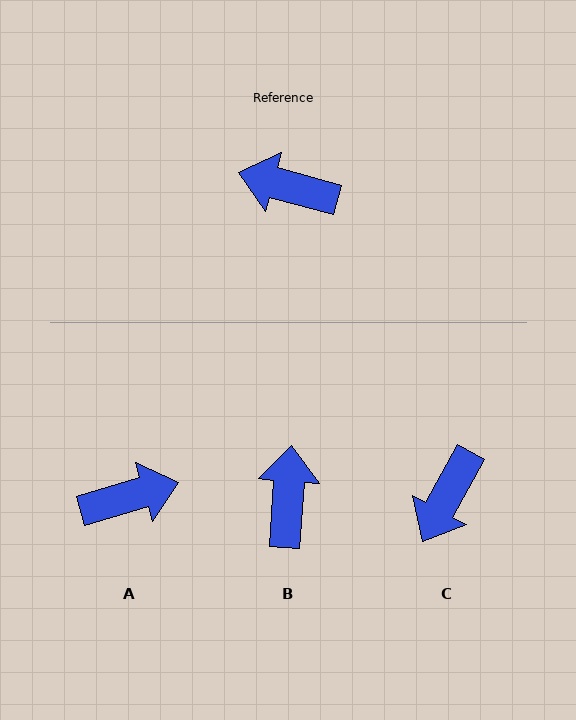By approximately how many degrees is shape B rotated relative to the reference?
Approximately 79 degrees clockwise.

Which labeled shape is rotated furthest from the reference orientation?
A, about 148 degrees away.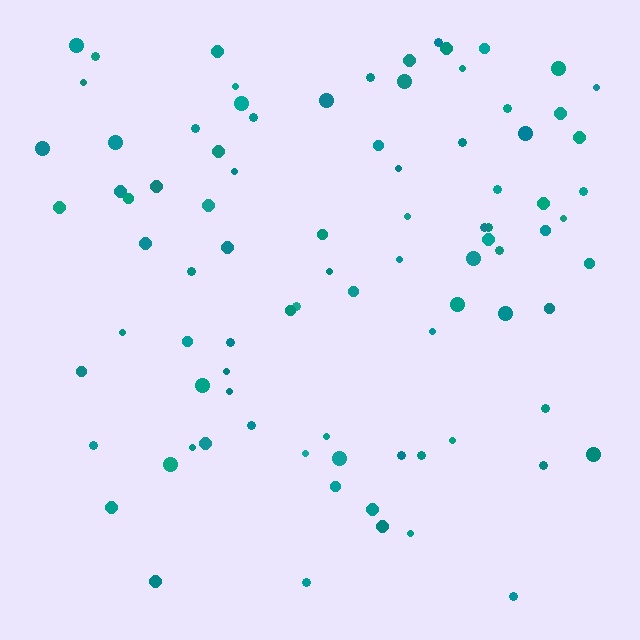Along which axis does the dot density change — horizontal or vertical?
Vertical.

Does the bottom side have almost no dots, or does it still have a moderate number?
Still a moderate number, just noticeably fewer than the top.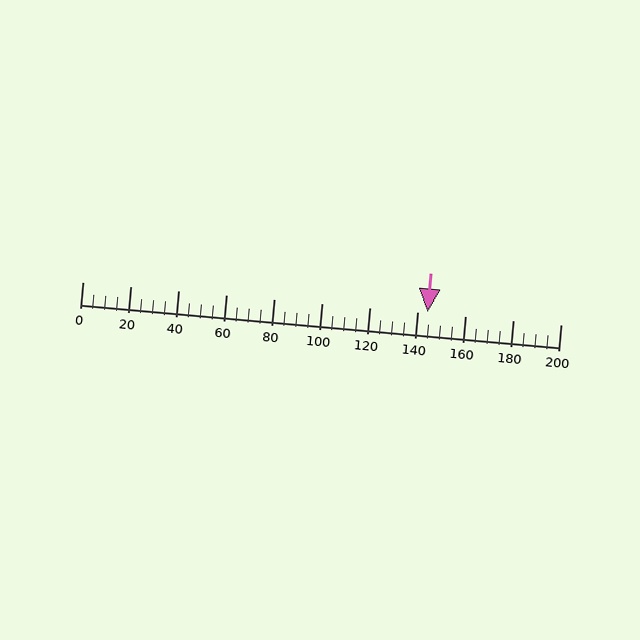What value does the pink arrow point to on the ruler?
The pink arrow points to approximately 144.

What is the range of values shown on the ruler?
The ruler shows values from 0 to 200.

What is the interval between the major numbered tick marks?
The major tick marks are spaced 20 units apart.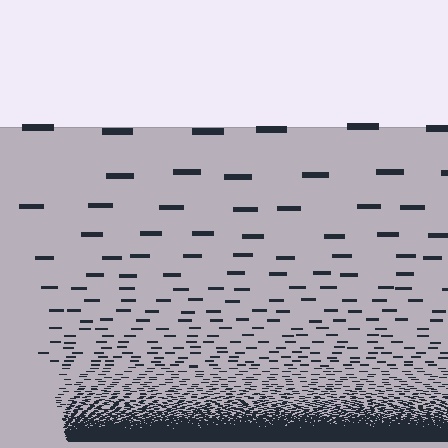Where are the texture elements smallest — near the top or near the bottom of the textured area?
Near the bottom.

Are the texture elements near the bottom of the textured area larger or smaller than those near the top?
Smaller. The gradient is inverted — elements near the bottom are smaller and denser.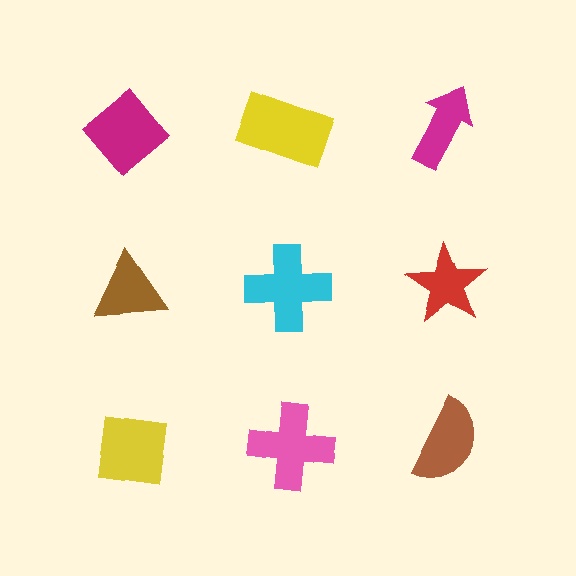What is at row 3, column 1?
A yellow square.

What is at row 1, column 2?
A yellow rectangle.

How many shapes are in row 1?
3 shapes.